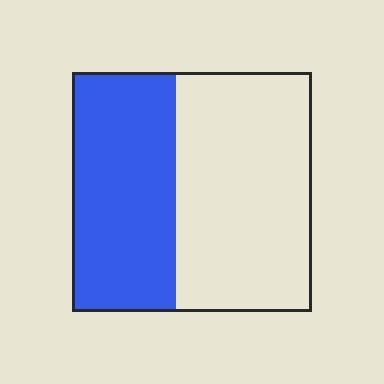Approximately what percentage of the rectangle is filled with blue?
Approximately 45%.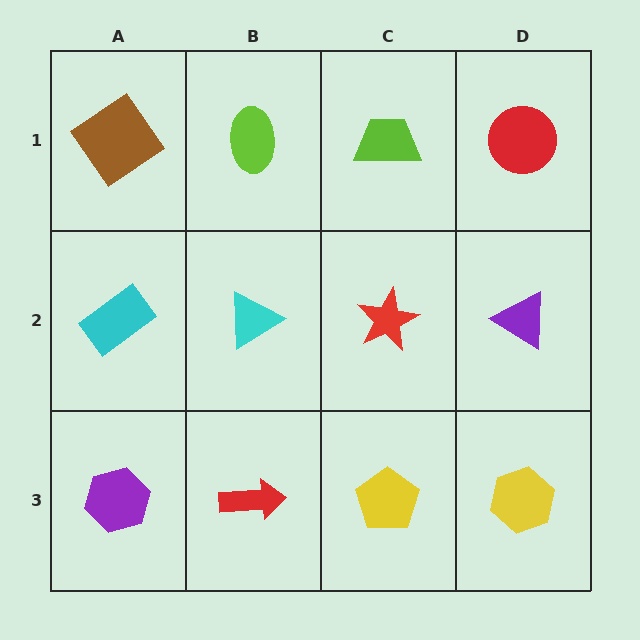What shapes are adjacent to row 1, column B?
A cyan triangle (row 2, column B), a brown diamond (row 1, column A), a lime trapezoid (row 1, column C).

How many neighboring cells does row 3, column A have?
2.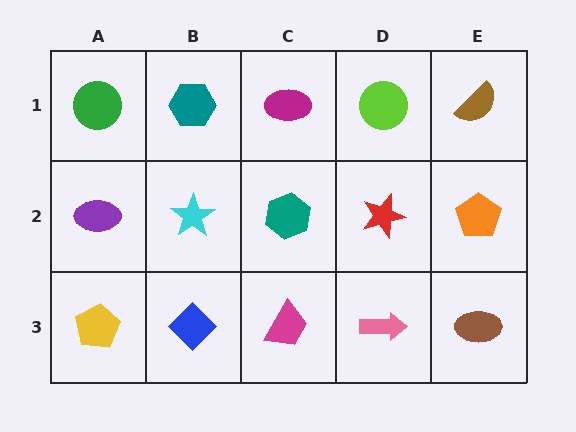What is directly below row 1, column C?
A teal hexagon.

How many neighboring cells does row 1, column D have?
3.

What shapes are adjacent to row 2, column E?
A brown semicircle (row 1, column E), a brown ellipse (row 3, column E), a red star (row 2, column D).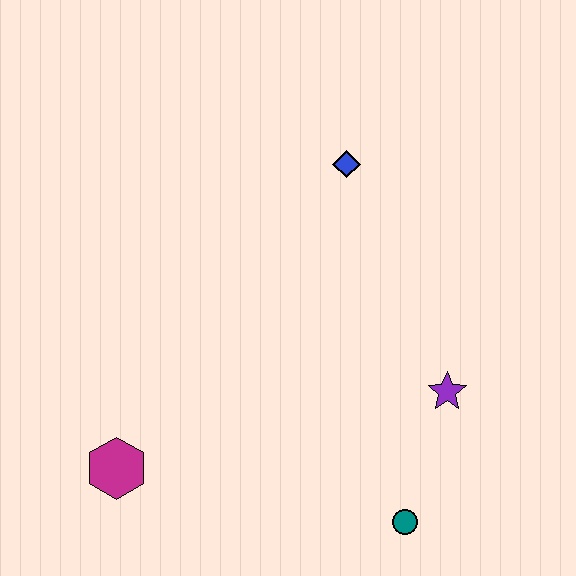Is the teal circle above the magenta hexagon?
No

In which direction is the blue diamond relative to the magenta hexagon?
The blue diamond is above the magenta hexagon.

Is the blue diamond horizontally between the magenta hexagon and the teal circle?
Yes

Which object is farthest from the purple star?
The magenta hexagon is farthest from the purple star.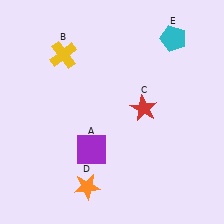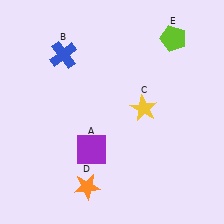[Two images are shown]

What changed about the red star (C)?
In Image 1, C is red. In Image 2, it changed to yellow.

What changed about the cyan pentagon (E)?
In Image 1, E is cyan. In Image 2, it changed to lime.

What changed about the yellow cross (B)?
In Image 1, B is yellow. In Image 2, it changed to blue.